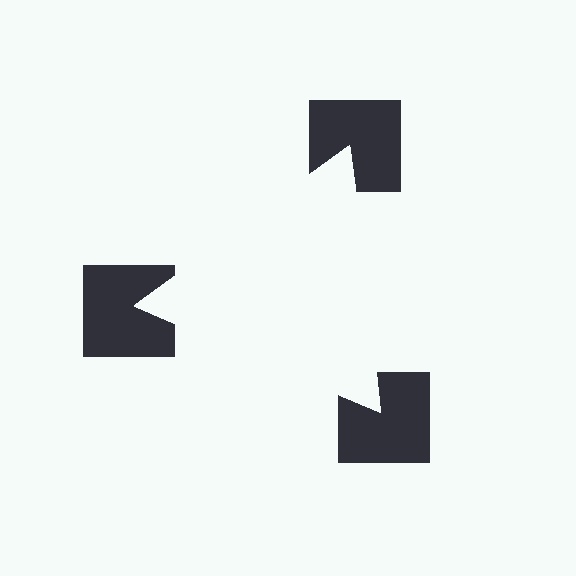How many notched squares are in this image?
There are 3 — one at each vertex of the illusory triangle.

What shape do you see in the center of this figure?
An illusory triangle — its edges are inferred from the aligned wedge cuts in the notched squares, not physically drawn.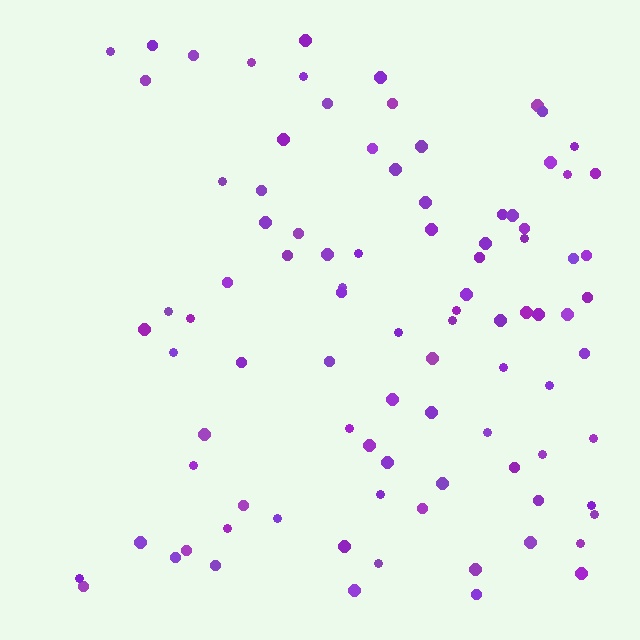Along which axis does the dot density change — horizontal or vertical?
Horizontal.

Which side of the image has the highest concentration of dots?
The right.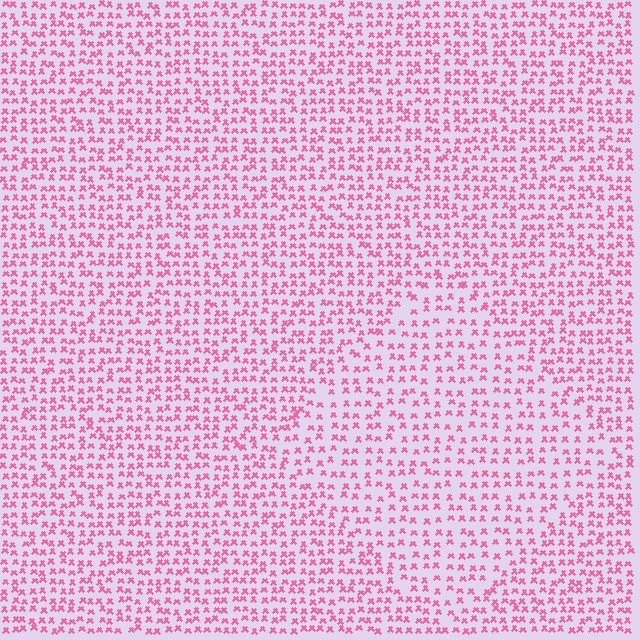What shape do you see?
I see a diamond.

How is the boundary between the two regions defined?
The boundary is defined by a change in element density (approximately 1.5x ratio). All elements are the same color, size, and shape.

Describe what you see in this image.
The image contains small pink elements arranged at two different densities. A diamond-shaped region is visible where the elements are less densely packed than the surrounding area.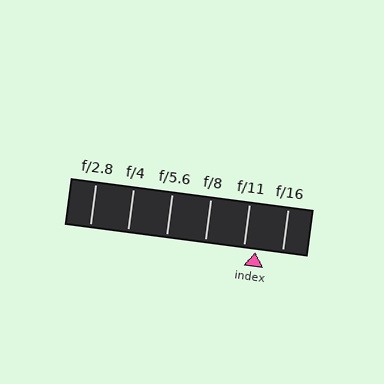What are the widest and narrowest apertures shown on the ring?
The widest aperture shown is f/2.8 and the narrowest is f/16.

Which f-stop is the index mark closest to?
The index mark is closest to f/11.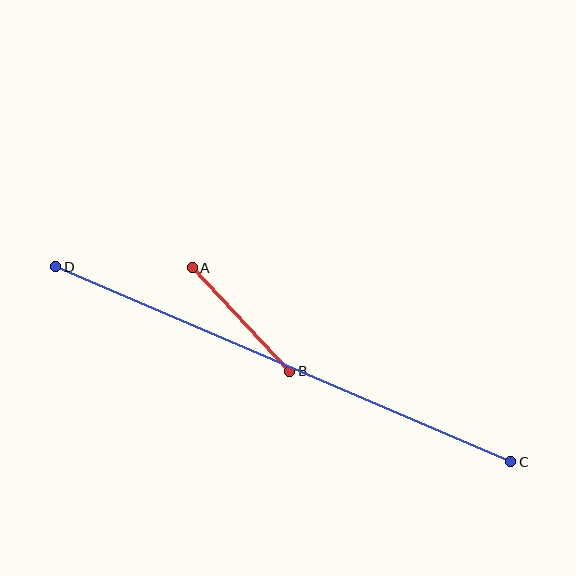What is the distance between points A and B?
The distance is approximately 142 pixels.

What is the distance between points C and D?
The distance is approximately 495 pixels.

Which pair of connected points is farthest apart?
Points C and D are farthest apart.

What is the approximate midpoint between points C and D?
The midpoint is at approximately (283, 364) pixels.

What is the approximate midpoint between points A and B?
The midpoint is at approximately (241, 320) pixels.